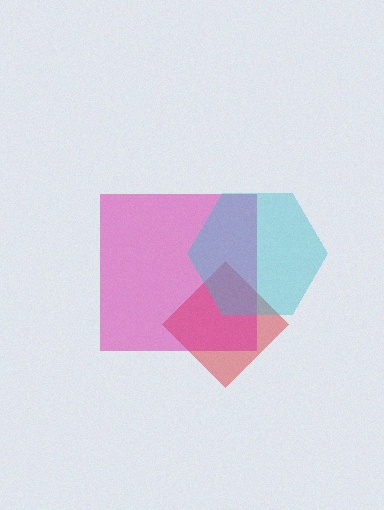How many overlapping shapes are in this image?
There are 3 overlapping shapes in the image.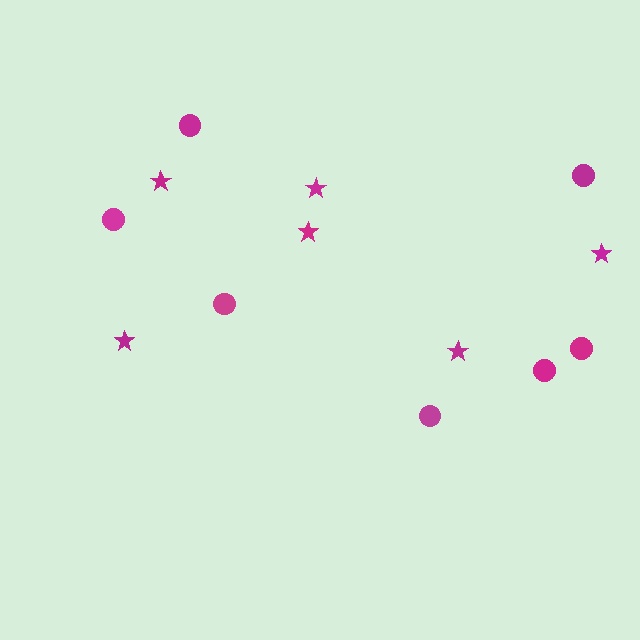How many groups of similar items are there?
There are 2 groups: one group of stars (6) and one group of circles (7).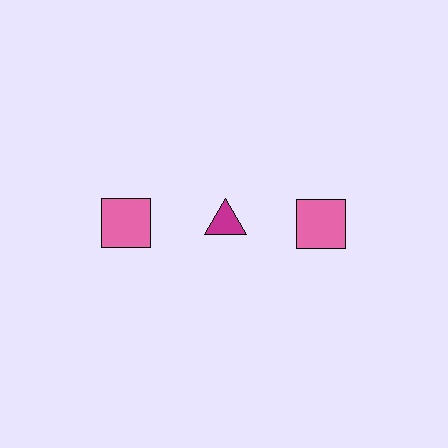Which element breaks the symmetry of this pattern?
The magenta triangle in the top row, second from left column breaks the symmetry. All other shapes are pink squares.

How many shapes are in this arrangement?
There are 3 shapes arranged in a grid pattern.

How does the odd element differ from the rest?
It differs in both color (magenta instead of pink) and shape (triangle instead of square).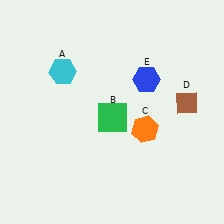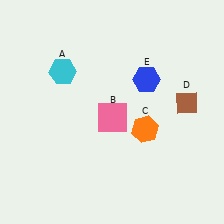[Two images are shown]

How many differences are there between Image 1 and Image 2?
There is 1 difference between the two images.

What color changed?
The square (B) changed from green in Image 1 to pink in Image 2.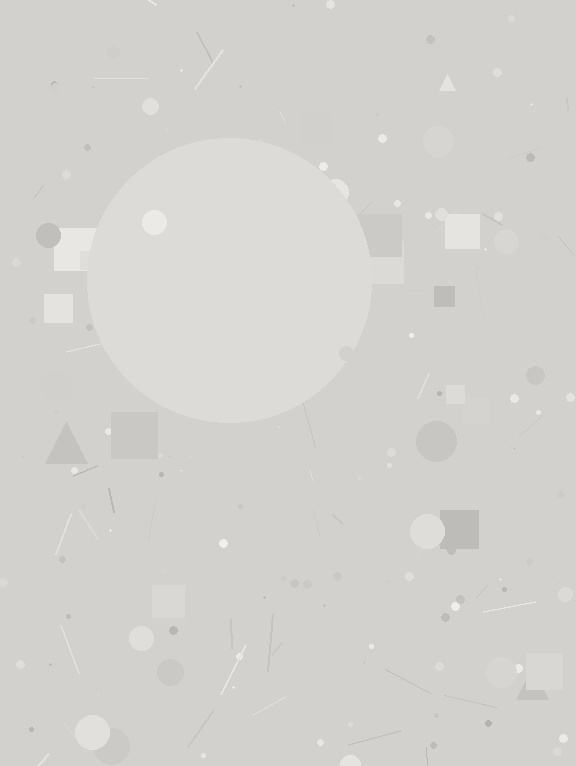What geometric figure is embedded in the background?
A circle is embedded in the background.